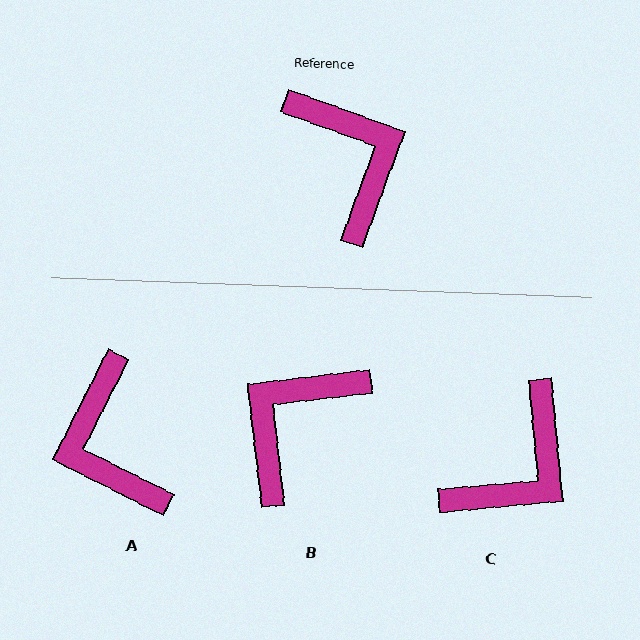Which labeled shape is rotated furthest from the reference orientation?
A, about 173 degrees away.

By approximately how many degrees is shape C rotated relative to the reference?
Approximately 65 degrees clockwise.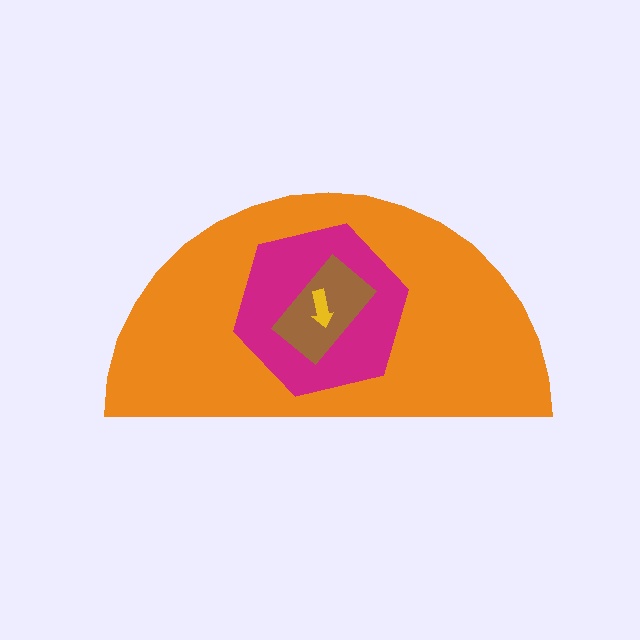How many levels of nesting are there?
4.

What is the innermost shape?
The yellow arrow.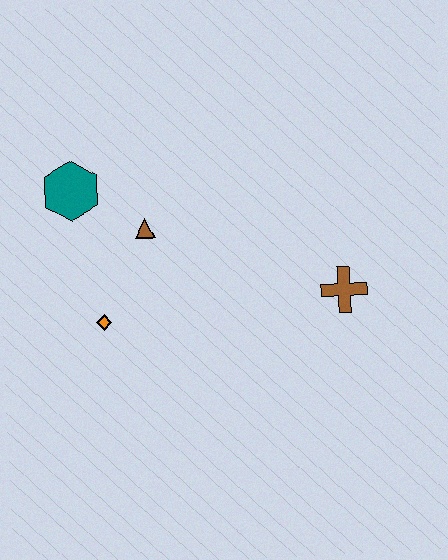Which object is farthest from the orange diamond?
The brown cross is farthest from the orange diamond.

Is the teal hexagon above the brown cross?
Yes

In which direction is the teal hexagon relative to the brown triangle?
The teal hexagon is to the left of the brown triangle.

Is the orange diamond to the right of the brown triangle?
No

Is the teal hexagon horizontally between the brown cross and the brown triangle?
No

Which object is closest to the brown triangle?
The teal hexagon is closest to the brown triangle.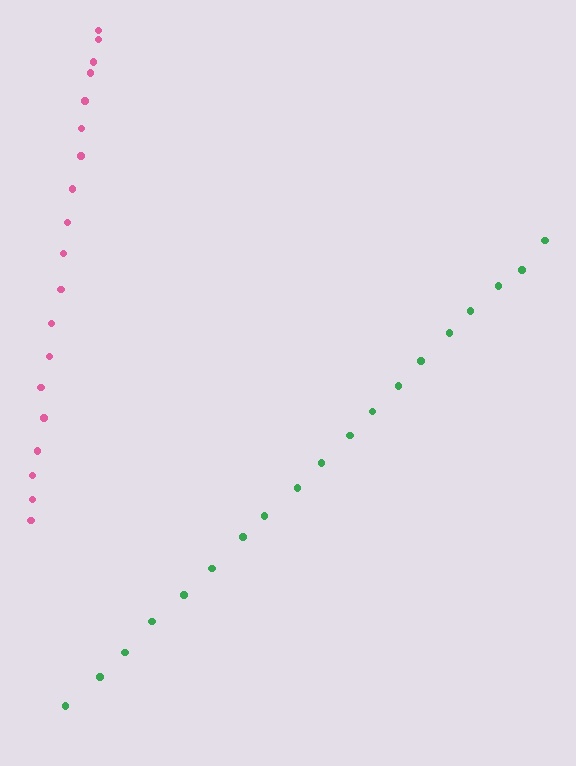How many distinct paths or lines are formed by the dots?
There are 2 distinct paths.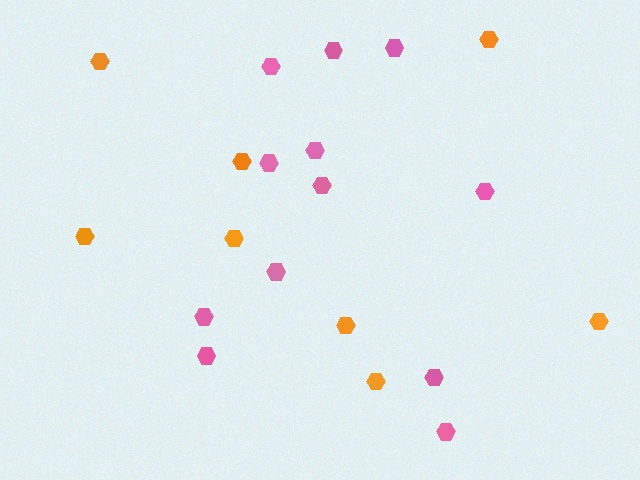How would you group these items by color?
There are 2 groups: one group of pink hexagons (12) and one group of orange hexagons (8).